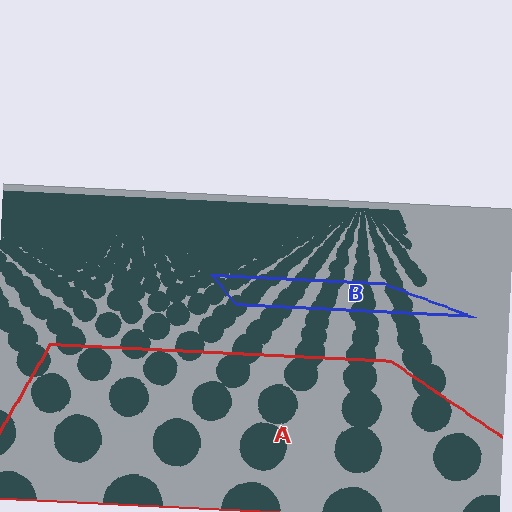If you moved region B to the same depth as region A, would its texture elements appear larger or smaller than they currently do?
They would appear larger. At a closer depth, the same texture elements are projected at a bigger on-screen size.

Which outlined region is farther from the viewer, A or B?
Region B is farther from the viewer — the texture elements inside it appear smaller and more densely packed.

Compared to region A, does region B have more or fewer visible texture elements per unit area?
Region B has more texture elements per unit area — they are packed more densely because it is farther away.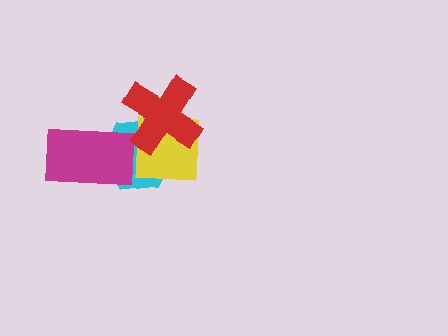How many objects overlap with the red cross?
2 objects overlap with the red cross.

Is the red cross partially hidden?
No, no other shape covers it.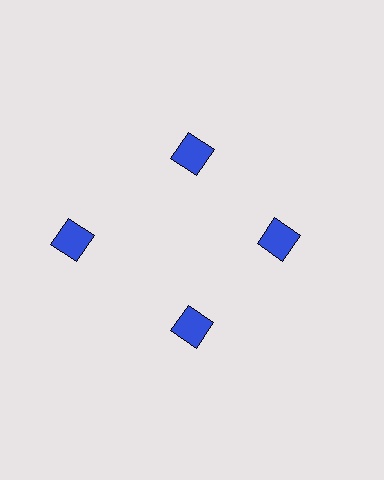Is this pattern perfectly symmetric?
No. The 4 blue diamonds are arranged in a ring, but one element near the 9 o'clock position is pushed outward from the center, breaking the 4-fold rotational symmetry.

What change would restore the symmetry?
The symmetry would be restored by moving it inward, back onto the ring so that all 4 diamonds sit at equal angles and equal distance from the center.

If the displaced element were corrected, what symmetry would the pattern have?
It would have 4-fold rotational symmetry — the pattern would map onto itself every 90 degrees.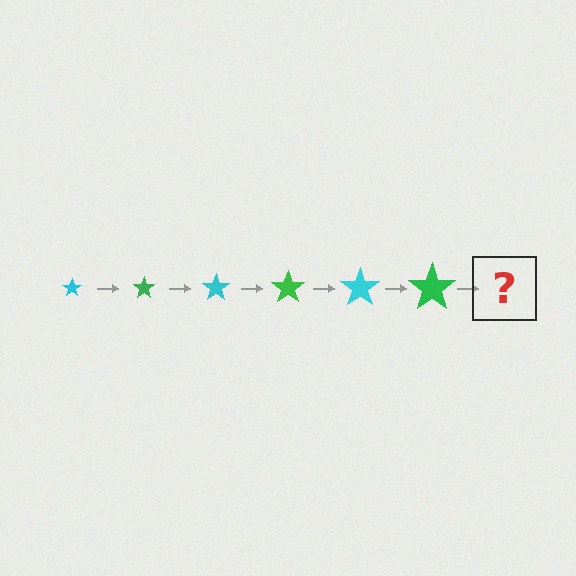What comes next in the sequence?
The next element should be a cyan star, larger than the previous one.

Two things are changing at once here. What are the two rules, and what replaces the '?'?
The two rules are that the star grows larger each step and the color cycles through cyan and green. The '?' should be a cyan star, larger than the previous one.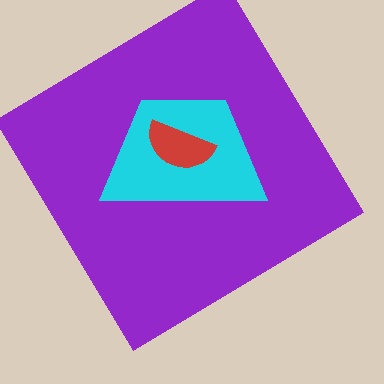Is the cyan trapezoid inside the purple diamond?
Yes.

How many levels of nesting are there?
3.